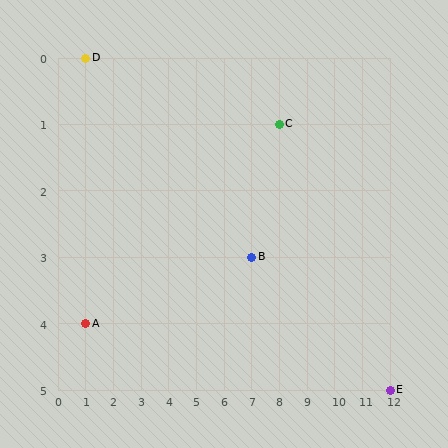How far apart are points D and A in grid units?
Points D and A are 4 rows apart.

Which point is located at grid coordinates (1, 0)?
Point D is at (1, 0).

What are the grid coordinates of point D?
Point D is at grid coordinates (1, 0).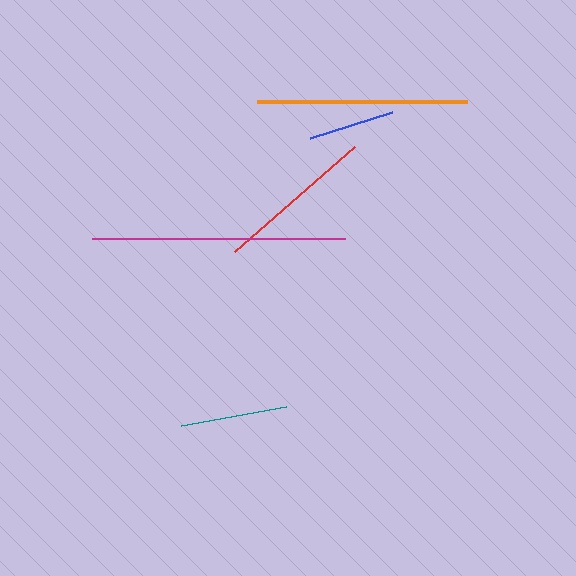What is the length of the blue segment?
The blue segment is approximately 87 pixels long.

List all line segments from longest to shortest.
From longest to shortest: magenta, orange, red, teal, blue.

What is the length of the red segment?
The red segment is approximately 160 pixels long.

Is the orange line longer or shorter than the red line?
The orange line is longer than the red line.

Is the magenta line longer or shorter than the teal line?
The magenta line is longer than the teal line.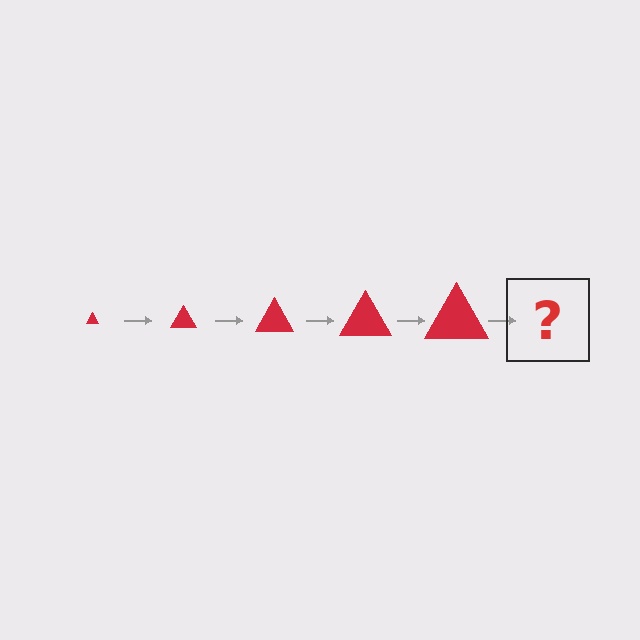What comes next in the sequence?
The next element should be a red triangle, larger than the previous one.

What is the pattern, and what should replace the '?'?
The pattern is that the triangle gets progressively larger each step. The '?' should be a red triangle, larger than the previous one.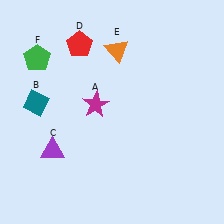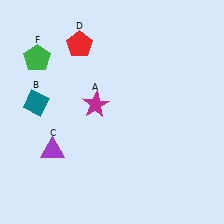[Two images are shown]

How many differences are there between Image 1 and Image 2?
There is 1 difference between the two images.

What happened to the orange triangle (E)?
The orange triangle (E) was removed in Image 2. It was in the top-right area of Image 1.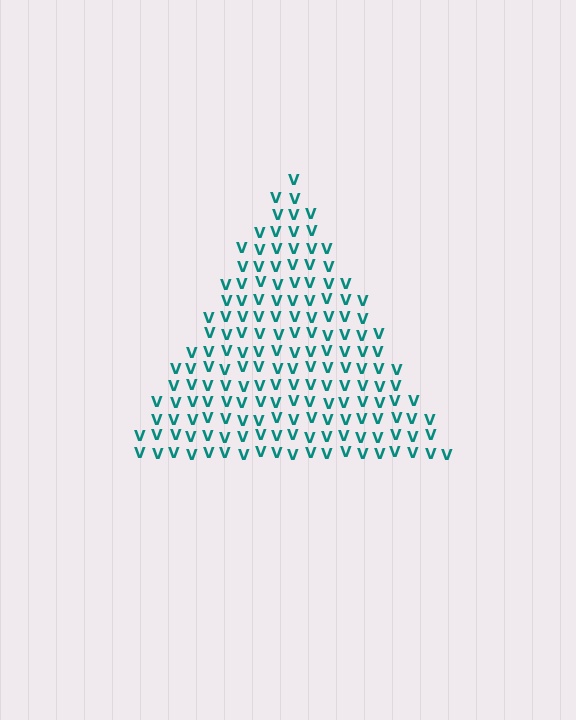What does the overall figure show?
The overall figure shows a triangle.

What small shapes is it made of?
It is made of small letter V's.